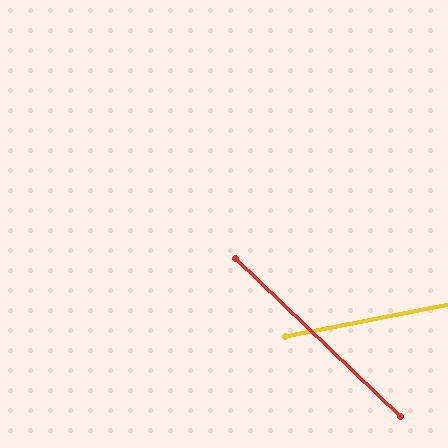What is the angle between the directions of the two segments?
Approximately 55 degrees.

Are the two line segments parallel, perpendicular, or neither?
Neither parallel nor perpendicular — they differ by about 55°.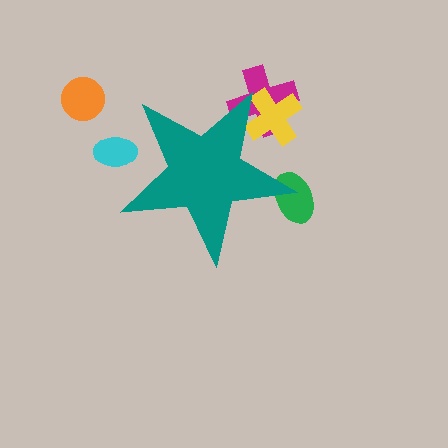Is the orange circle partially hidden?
No, the orange circle is fully visible.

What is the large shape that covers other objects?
A teal star.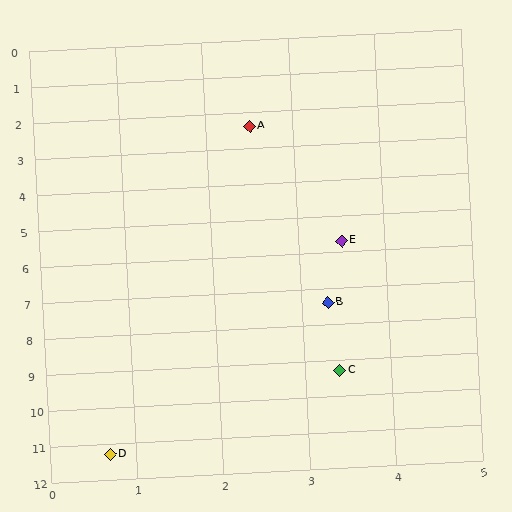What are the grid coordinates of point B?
Point B is at approximately (3.3, 7.4).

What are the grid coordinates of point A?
Point A is at approximately (2.5, 2.4).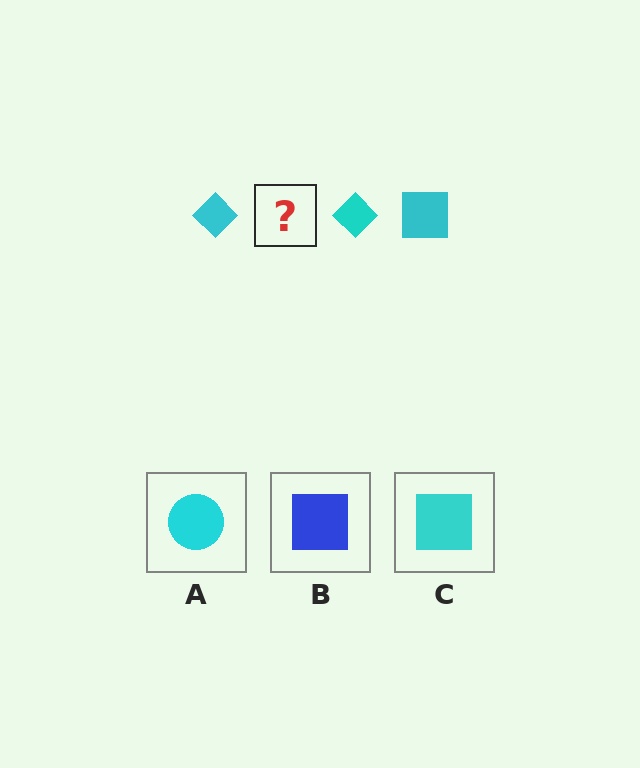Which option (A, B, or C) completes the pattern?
C.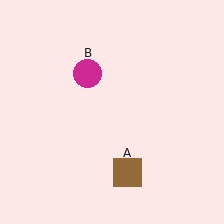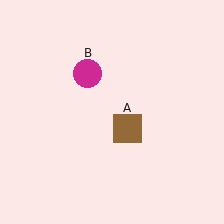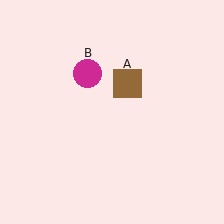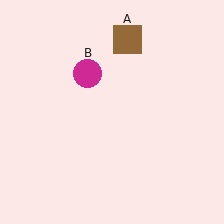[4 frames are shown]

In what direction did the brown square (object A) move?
The brown square (object A) moved up.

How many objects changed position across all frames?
1 object changed position: brown square (object A).